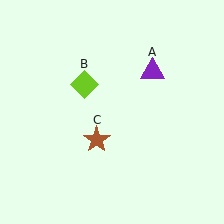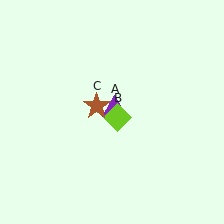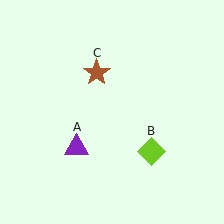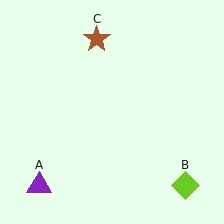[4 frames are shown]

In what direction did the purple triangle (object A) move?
The purple triangle (object A) moved down and to the left.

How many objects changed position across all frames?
3 objects changed position: purple triangle (object A), lime diamond (object B), brown star (object C).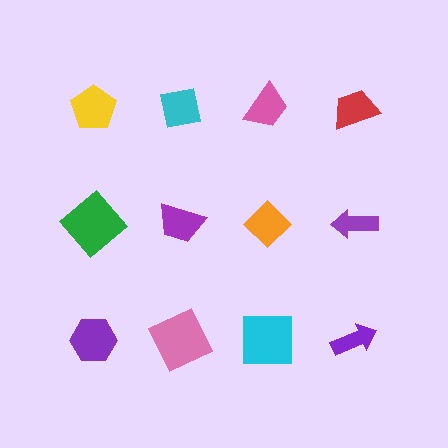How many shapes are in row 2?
4 shapes.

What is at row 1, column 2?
A cyan square.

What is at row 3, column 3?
A cyan square.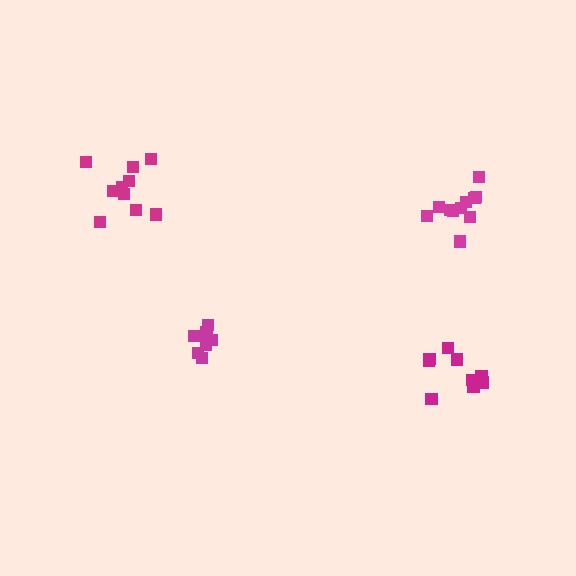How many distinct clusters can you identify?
There are 4 distinct clusters.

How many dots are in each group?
Group 1: 7 dots, Group 2: 9 dots, Group 3: 10 dots, Group 4: 11 dots (37 total).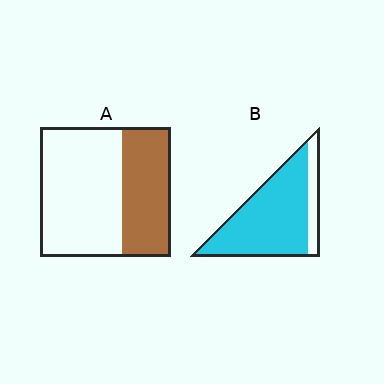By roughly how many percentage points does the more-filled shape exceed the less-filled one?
By roughly 45 percentage points (B over A).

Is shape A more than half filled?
No.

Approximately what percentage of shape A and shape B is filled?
A is approximately 35% and B is approximately 80%.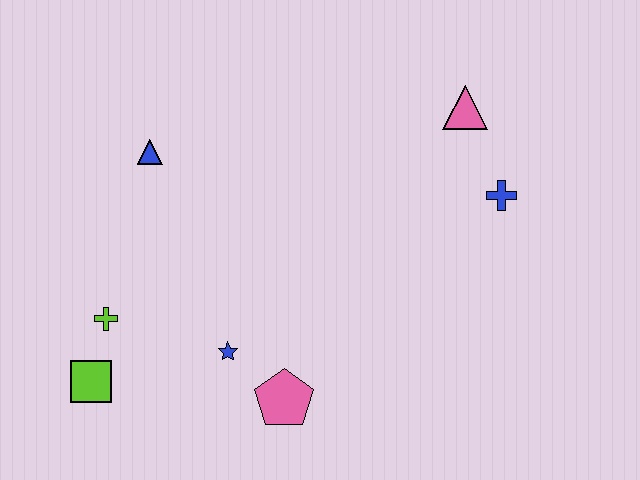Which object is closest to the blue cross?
The pink triangle is closest to the blue cross.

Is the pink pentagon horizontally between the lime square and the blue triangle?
No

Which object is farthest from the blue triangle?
The blue cross is farthest from the blue triangle.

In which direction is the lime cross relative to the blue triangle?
The lime cross is below the blue triangle.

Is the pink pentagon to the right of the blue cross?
No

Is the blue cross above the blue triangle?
No